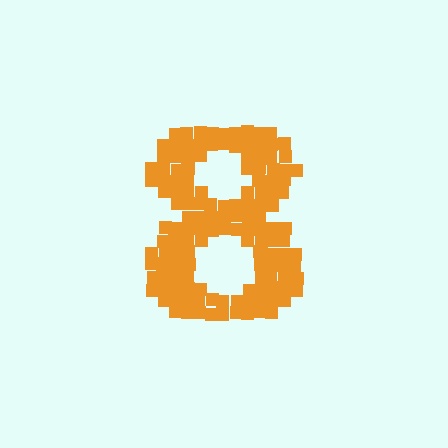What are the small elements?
The small elements are squares.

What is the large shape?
The large shape is the digit 8.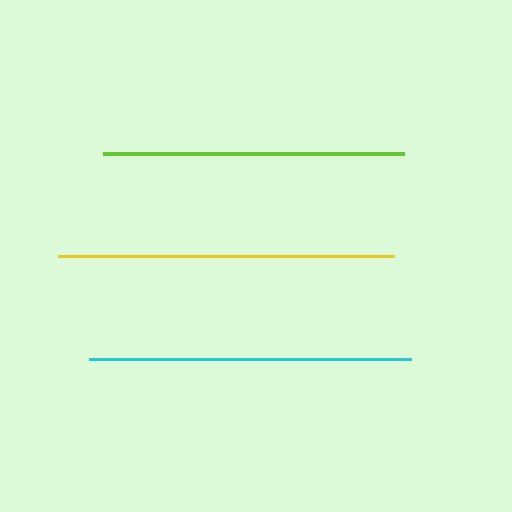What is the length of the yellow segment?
The yellow segment is approximately 336 pixels long.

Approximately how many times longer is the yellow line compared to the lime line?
The yellow line is approximately 1.1 times the length of the lime line.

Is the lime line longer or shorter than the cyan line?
The cyan line is longer than the lime line.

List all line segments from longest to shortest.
From longest to shortest: yellow, cyan, lime.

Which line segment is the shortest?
The lime line is the shortest at approximately 301 pixels.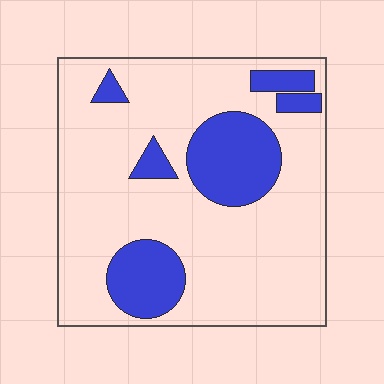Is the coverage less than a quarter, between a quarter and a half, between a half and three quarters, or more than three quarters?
Less than a quarter.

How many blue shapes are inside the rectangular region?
6.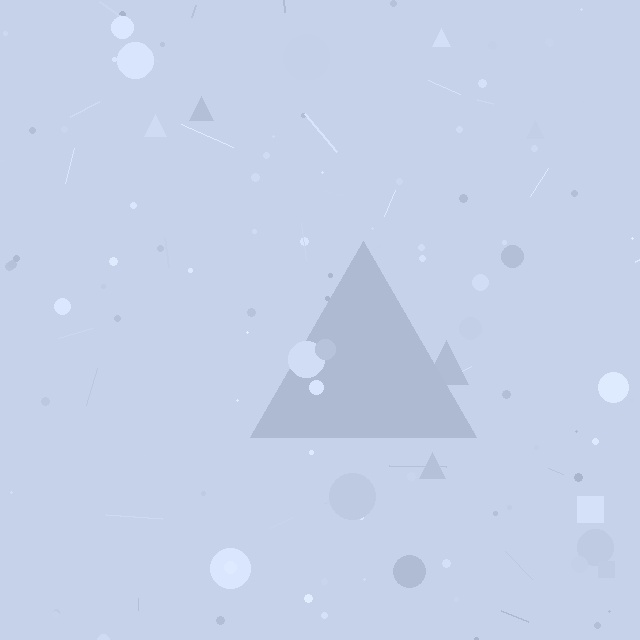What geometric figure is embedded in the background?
A triangle is embedded in the background.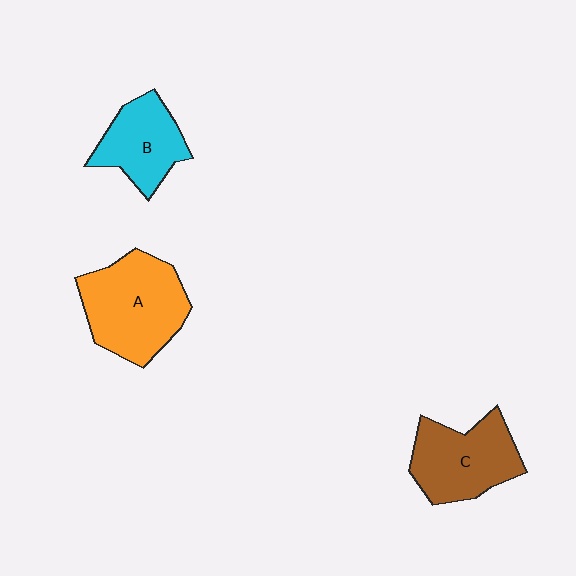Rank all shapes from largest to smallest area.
From largest to smallest: A (orange), C (brown), B (cyan).